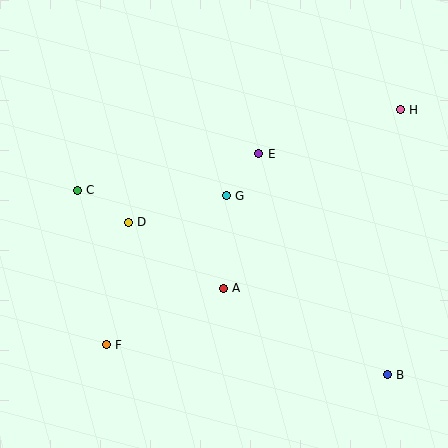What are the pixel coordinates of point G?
Point G is at (226, 196).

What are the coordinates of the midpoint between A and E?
The midpoint between A and E is at (241, 221).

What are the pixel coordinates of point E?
Point E is at (259, 154).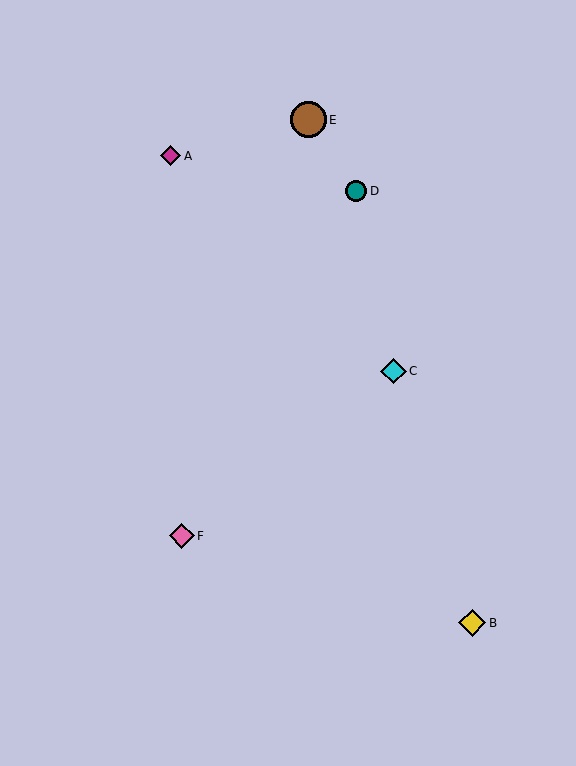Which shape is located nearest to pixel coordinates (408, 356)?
The cyan diamond (labeled C) at (393, 371) is nearest to that location.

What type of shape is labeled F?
Shape F is a pink diamond.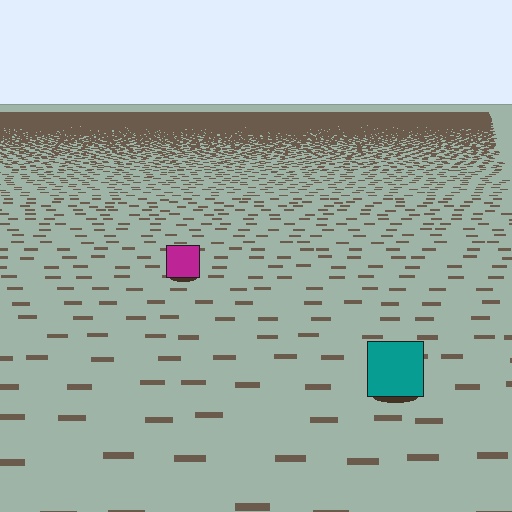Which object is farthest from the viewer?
The magenta square is farthest from the viewer. It appears smaller and the ground texture around it is denser.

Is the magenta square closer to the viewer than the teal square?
No. The teal square is closer — you can tell from the texture gradient: the ground texture is coarser near it.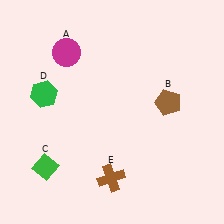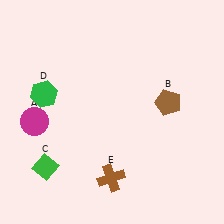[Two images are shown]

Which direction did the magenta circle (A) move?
The magenta circle (A) moved down.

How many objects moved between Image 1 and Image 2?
1 object moved between the two images.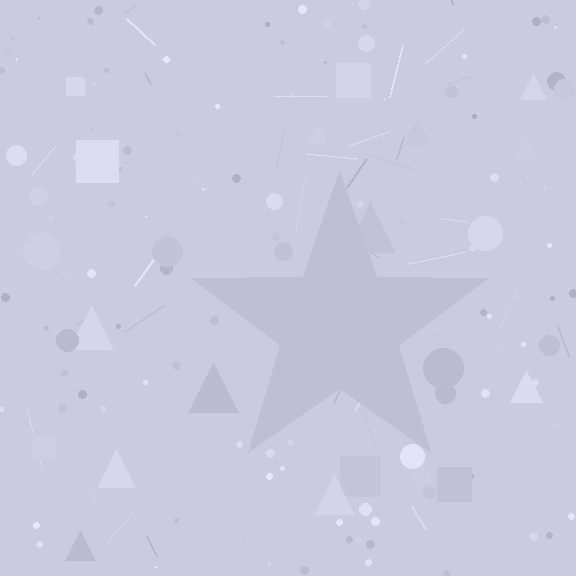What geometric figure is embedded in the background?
A star is embedded in the background.